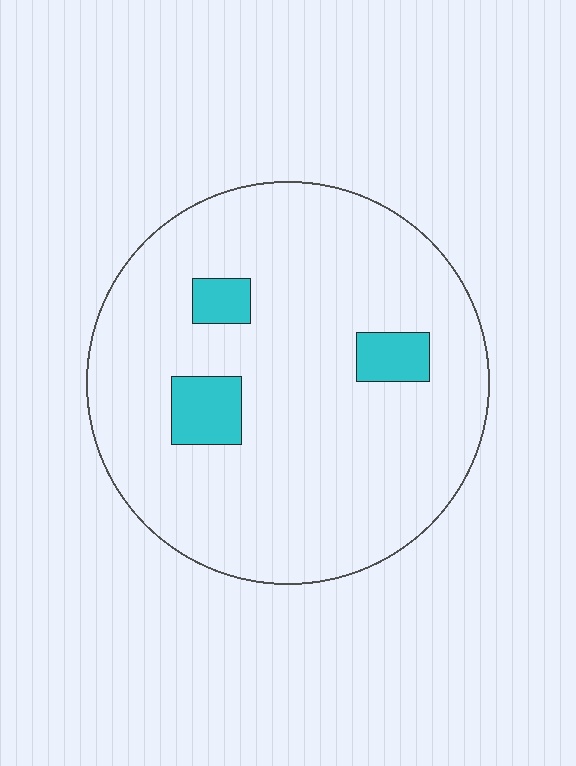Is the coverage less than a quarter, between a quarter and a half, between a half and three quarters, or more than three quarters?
Less than a quarter.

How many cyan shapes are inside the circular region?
3.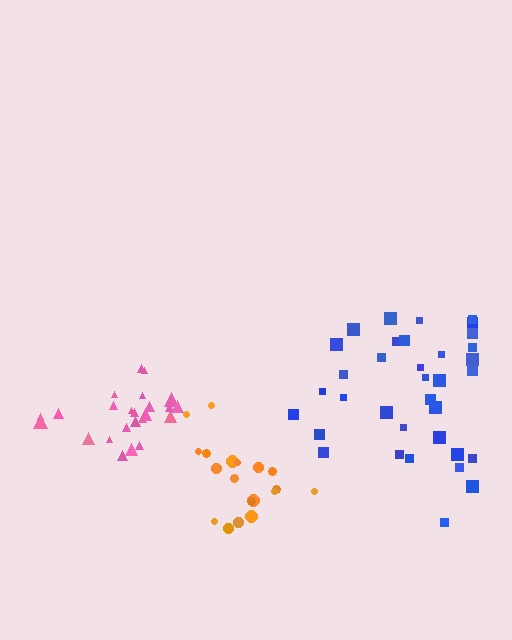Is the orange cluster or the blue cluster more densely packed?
Orange.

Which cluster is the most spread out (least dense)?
Blue.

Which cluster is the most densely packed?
Pink.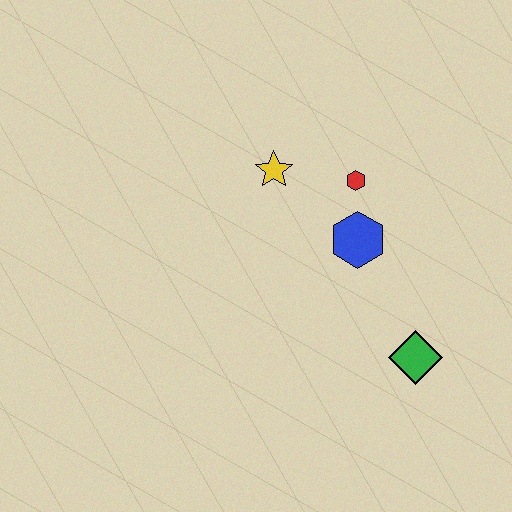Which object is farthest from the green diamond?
The yellow star is farthest from the green diamond.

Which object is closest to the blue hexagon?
The red hexagon is closest to the blue hexagon.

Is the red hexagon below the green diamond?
No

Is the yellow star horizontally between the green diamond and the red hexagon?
No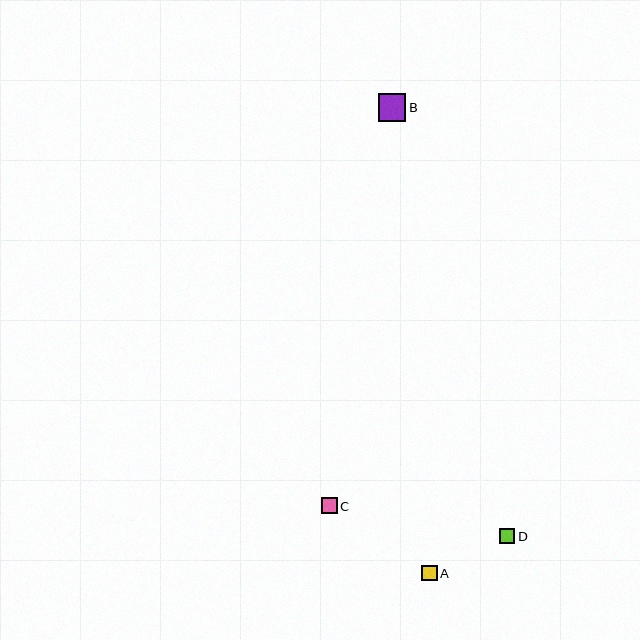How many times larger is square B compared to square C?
Square B is approximately 1.7 times the size of square C.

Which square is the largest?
Square B is the largest with a size of approximately 28 pixels.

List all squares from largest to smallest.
From largest to smallest: B, C, A, D.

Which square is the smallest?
Square D is the smallest with a size of approximately 15 pixels.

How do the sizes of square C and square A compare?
Square C and square A are approximately the same size.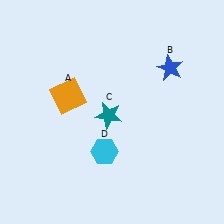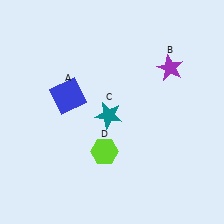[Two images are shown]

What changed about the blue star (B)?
In Image 1, B is blue. In Image 2, it changed to purple.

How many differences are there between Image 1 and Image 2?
There are 3 differences between the two images.